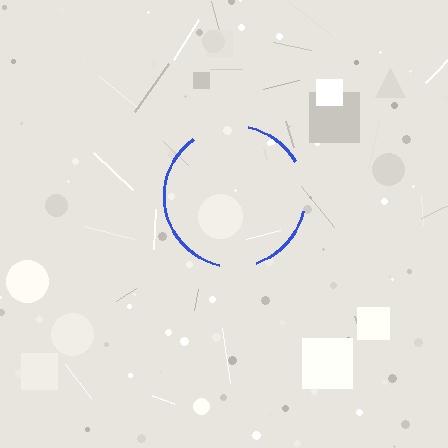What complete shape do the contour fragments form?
The contour fragments form a circle.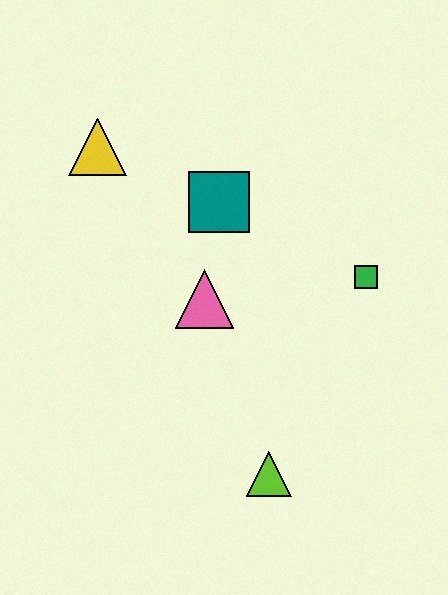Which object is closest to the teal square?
The pink triangle is closest to the teal square.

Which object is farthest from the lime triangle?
The yellow triangle is farthest from the lime triangle.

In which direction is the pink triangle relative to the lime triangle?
The pink triangle is above the lime triangle.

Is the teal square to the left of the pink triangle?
No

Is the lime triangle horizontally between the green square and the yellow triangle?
Yes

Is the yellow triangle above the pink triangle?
Yes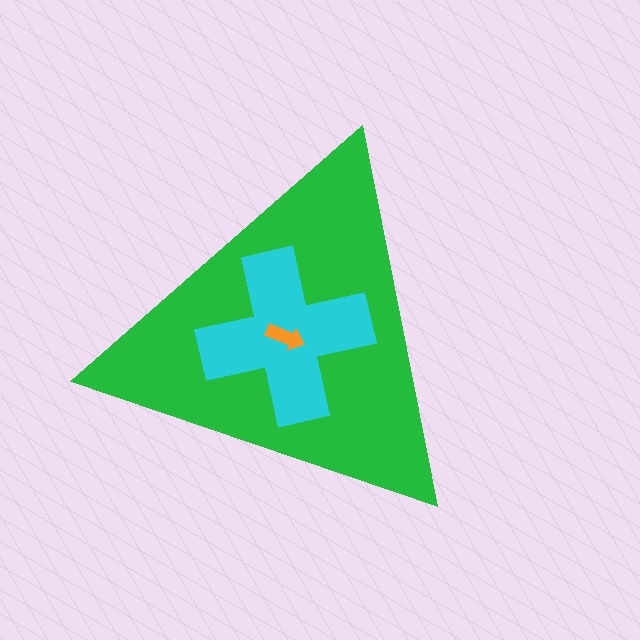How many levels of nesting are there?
3.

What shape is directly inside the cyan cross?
The orange arrow.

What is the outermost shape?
The green triangle.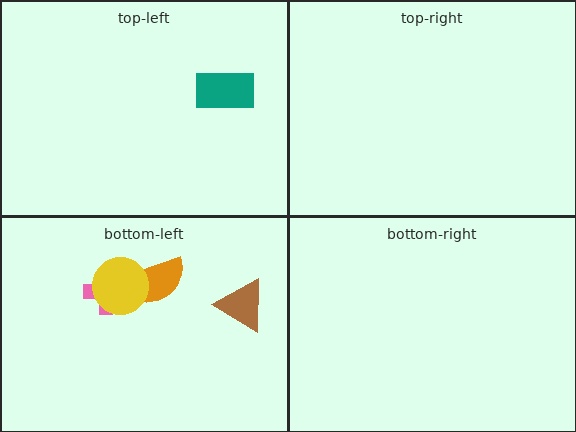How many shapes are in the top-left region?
1.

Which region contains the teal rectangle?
The top-left region.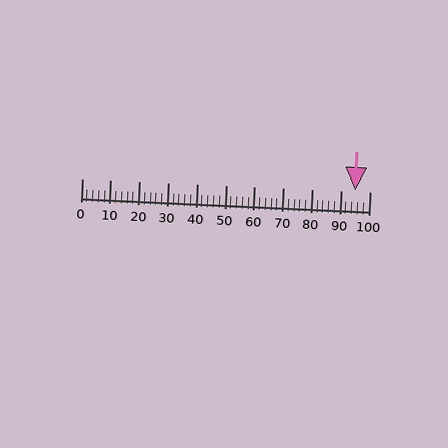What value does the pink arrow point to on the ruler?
The pink arrow points to approximately 95.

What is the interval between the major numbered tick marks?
The major tick marks are spaced 10 units apart.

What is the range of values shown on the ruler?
The ruler shows values from 0 to 100.